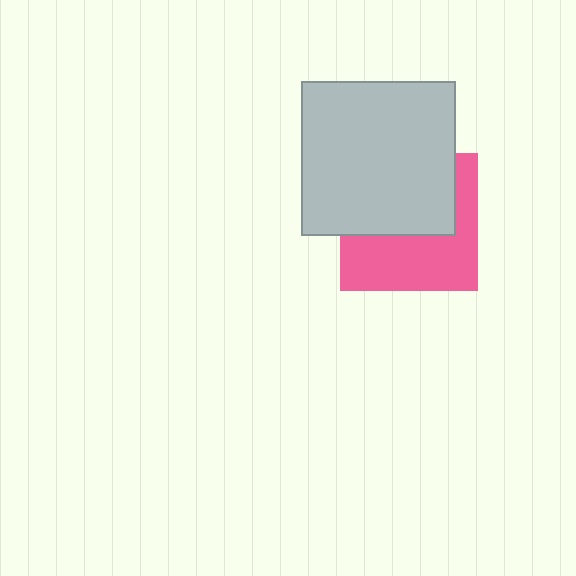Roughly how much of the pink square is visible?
About half of it is visible (roughly 50%).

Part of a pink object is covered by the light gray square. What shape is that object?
It is a square.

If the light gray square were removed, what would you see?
You would see the complete pink square.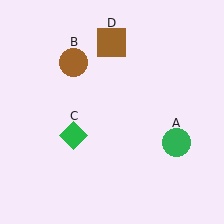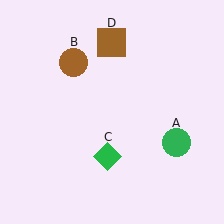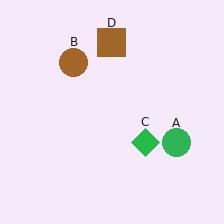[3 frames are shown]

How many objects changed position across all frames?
1 object changed position: green diamond (object C).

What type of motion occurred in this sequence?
The green diamond (object C) rotated counterclockwise around the center of the scene.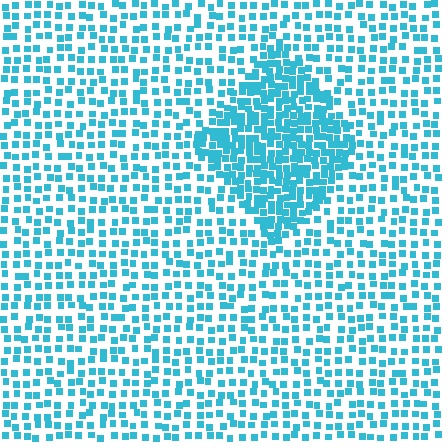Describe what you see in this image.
The image contains small cyan elements arranged at two different densities. A diamond-shaped region is visible where the elements are more densely packed than the surrounding area.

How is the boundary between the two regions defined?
The boundary is defined by a change in element density (approximately 2.1x ratio). All elements are the same color, size, and shape.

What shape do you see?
I see a diamond.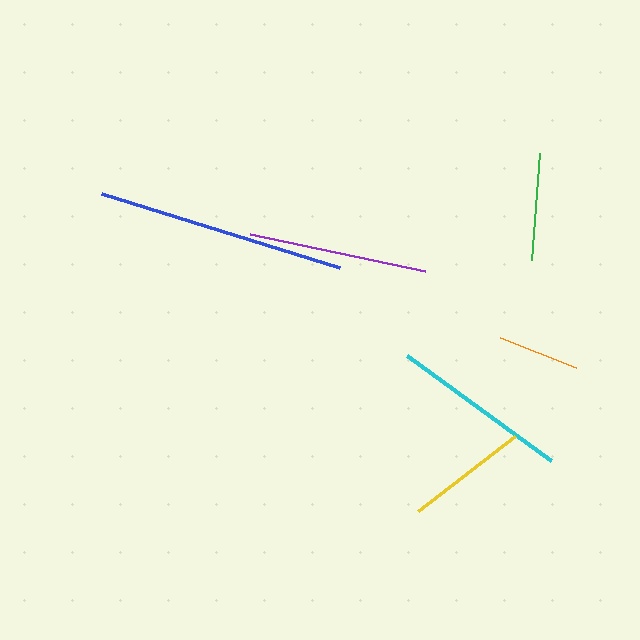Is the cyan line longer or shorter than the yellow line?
The cyan line is longer than the yellow line.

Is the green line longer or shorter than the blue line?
The blue line is longer than the green line.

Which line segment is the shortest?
The orange line is the shortest at approximately 81 pixels.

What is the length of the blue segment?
The blue segment is approximately 248 pixels long.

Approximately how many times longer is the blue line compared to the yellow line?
The blue line is approximately 2.0 times the length of the yellow line.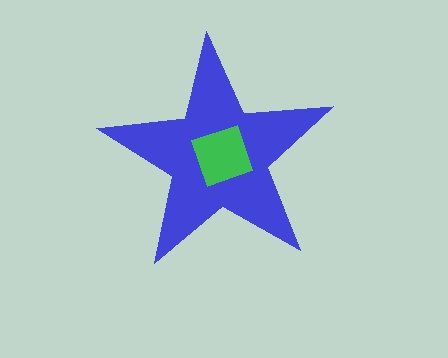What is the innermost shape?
The green square.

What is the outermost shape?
The blue star.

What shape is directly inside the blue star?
The green square.